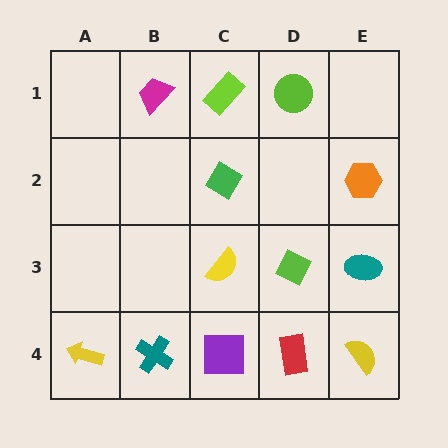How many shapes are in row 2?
2 shapes.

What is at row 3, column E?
A teal ellipse.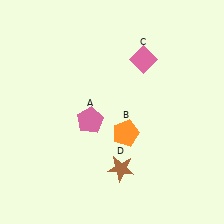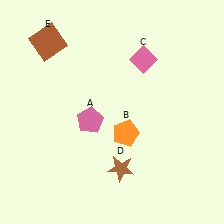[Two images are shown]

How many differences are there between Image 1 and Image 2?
There is 1 difference between the two images.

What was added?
A brown square (E) was added in Image 2.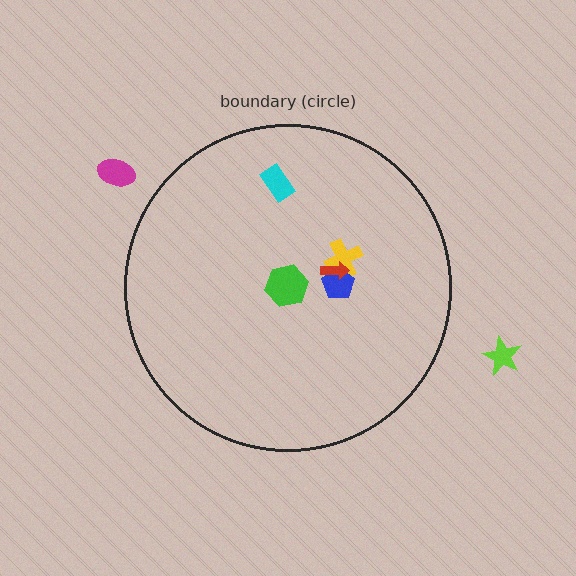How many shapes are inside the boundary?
5 inside, 2 outside.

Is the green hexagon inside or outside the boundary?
Inside.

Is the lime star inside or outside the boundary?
Outside.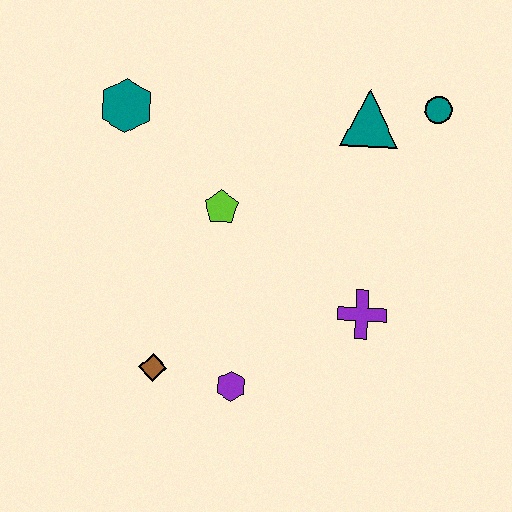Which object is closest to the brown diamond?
The purple hexagon is closest to the brown diamond.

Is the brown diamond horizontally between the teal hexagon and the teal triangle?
Yes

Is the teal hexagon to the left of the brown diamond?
Yes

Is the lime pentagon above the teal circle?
No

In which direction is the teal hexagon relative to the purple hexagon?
The teal hexagon is above the purple hexagon.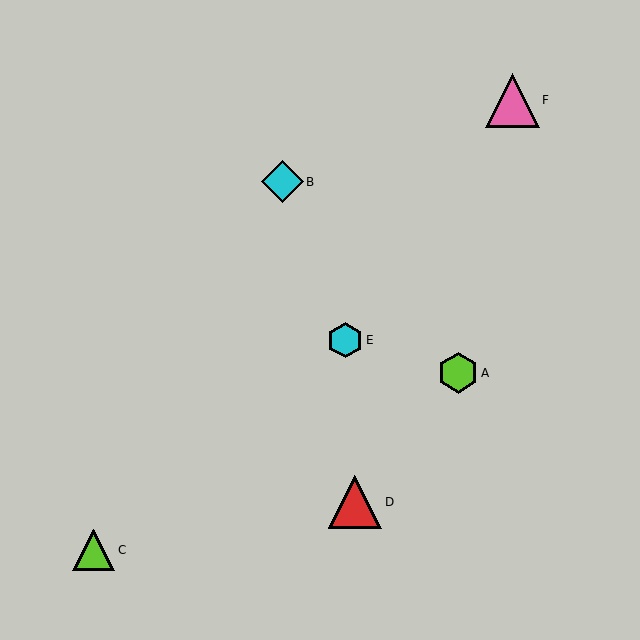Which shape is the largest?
The pink triangle (labeled F) is the largest.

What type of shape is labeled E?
Shape E is a cyan hexagon.